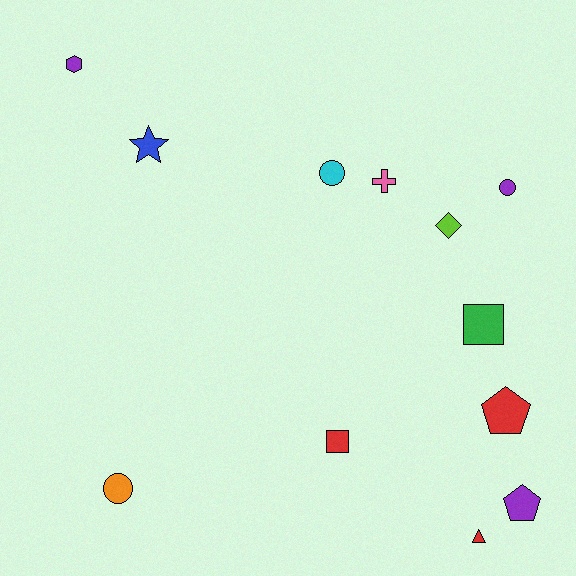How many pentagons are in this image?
There are 2 pentagons.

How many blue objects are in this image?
There is 1 blue object.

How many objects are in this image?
There are 12 objects.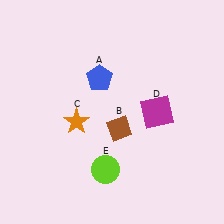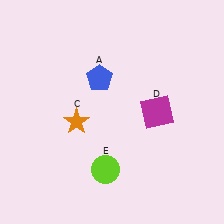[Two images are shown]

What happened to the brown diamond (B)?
The brown diamond (B) was removed in Image 2. It was in the bottom-right area of Image 1.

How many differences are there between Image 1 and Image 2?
There is 1 difference between the two images.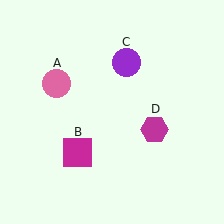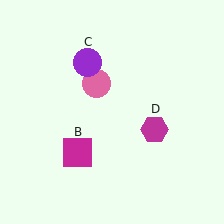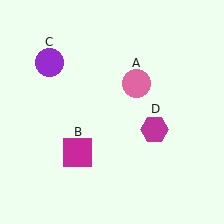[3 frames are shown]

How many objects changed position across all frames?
2 objects changed position: pink circle (object A), purple circle (object C).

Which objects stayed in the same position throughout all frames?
Magenta square (object B) and magenta hexagon (object D) remained stationary.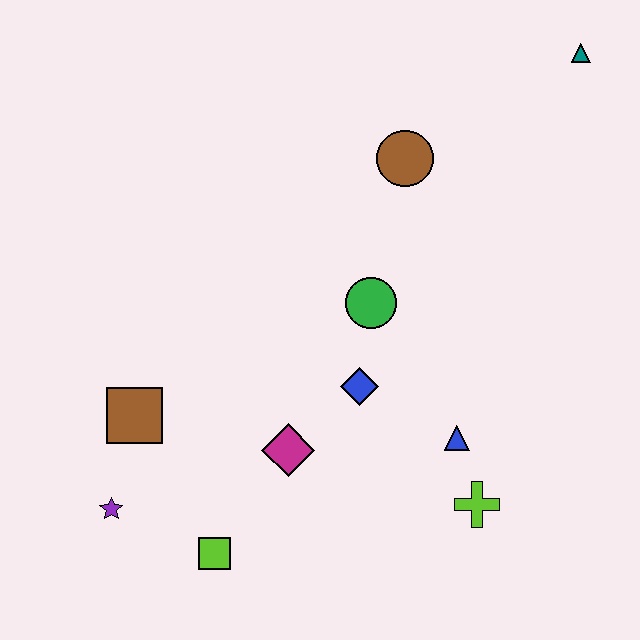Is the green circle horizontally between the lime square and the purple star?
No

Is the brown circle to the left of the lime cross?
Yes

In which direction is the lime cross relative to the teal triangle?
The lime cross is below the teal triangle.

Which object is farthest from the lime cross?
The teal triangle is farthest from the lime cross.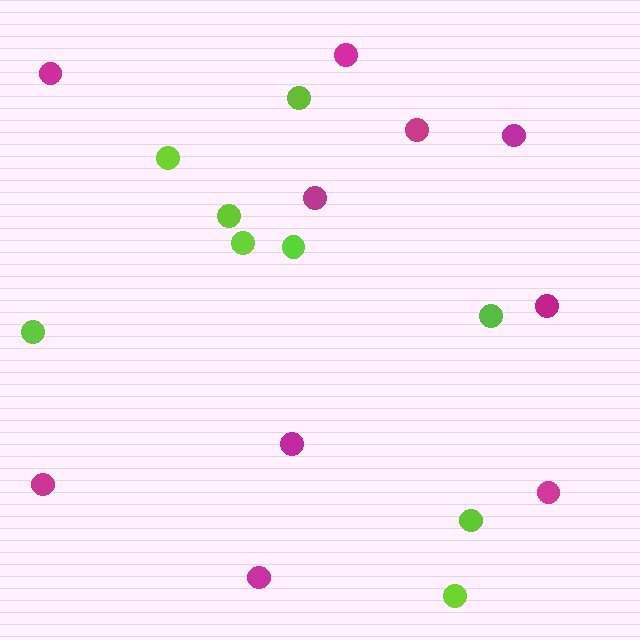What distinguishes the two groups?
There are 2 groups: one group of magenta circles (10) and one group of lime circles (9).